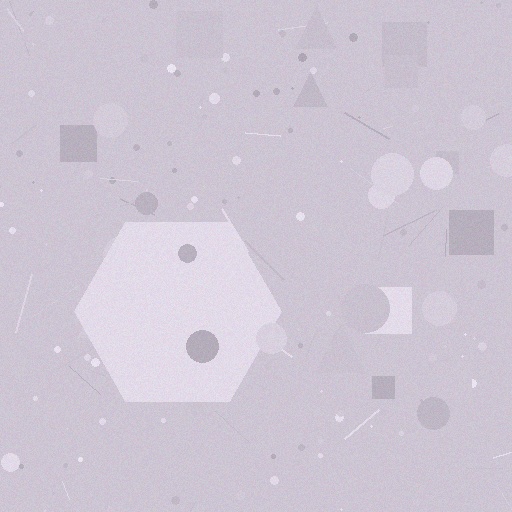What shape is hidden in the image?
A hexagon is hidden in the image.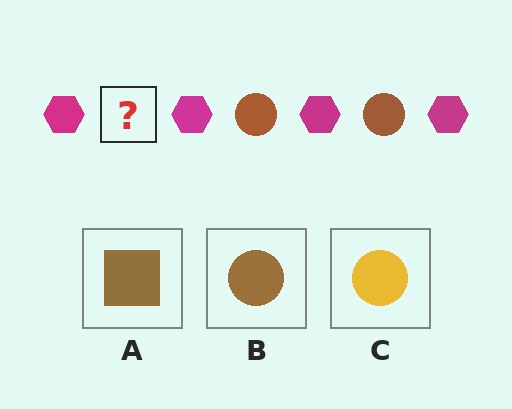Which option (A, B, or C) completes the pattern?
B.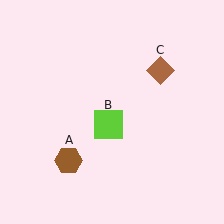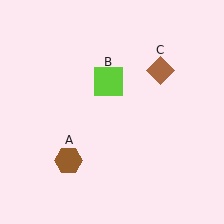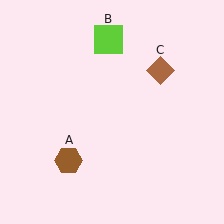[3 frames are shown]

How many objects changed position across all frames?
1 object changed position: lime square (object B).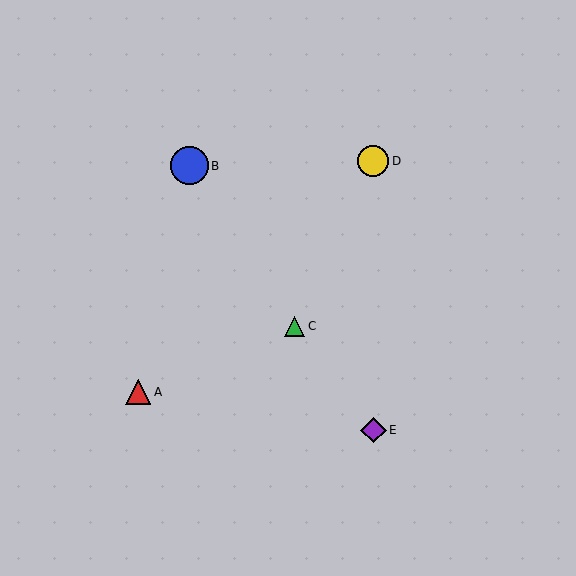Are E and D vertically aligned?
Yes, both are at x≈373.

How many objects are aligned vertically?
2 objects (D, E) are aligned vertically.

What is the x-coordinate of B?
Object B is at x≈189.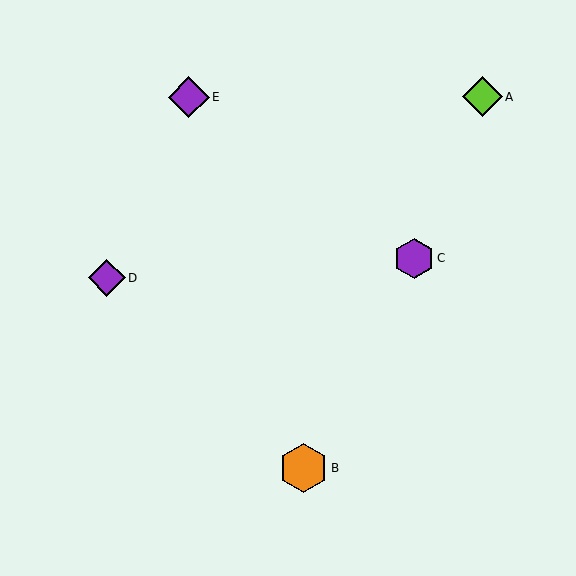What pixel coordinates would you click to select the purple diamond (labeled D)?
Click at (107, 278) to select the purple diamond D.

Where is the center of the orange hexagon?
The center of the orange hexagon is at (304, 468).